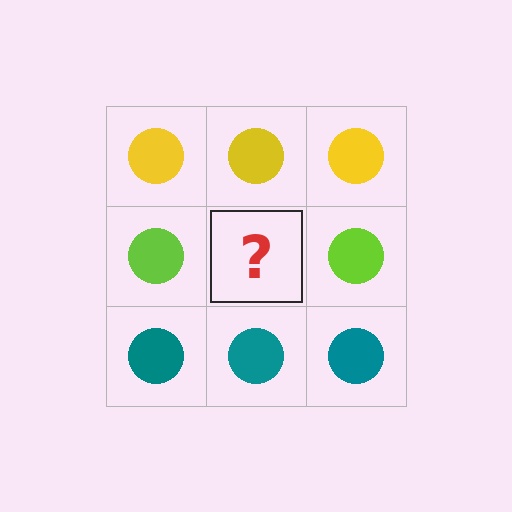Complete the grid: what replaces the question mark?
The question mark should be replaced with a lime circle.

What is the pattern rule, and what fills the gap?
The rule is that each row has a consistent color. The gap should be filled with a lime circle.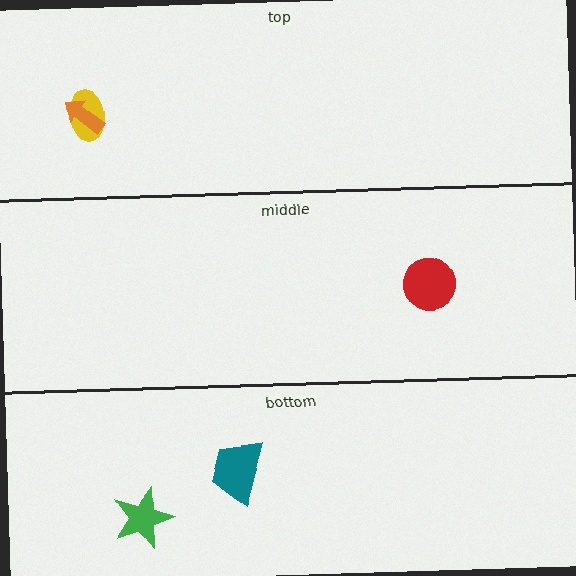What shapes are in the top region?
The yellow ellipse, the orange arrow.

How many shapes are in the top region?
2.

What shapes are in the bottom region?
The teal trapezoid, the green star.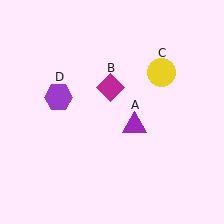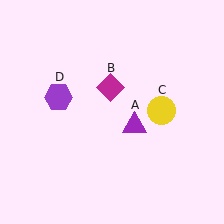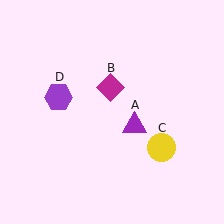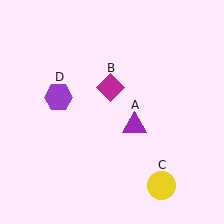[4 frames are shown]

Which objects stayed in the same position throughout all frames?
Purple triangle (object A) and magenta diamond (object B) and purple hexagon (object D) remained stationary.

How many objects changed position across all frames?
1 object changed position: yellow circle (object C).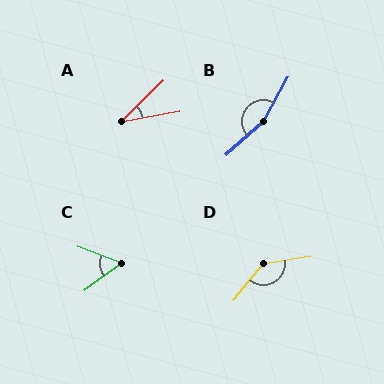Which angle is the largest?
B, at approximately 160 degrees.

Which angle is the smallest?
A, at approximately 34 degrees.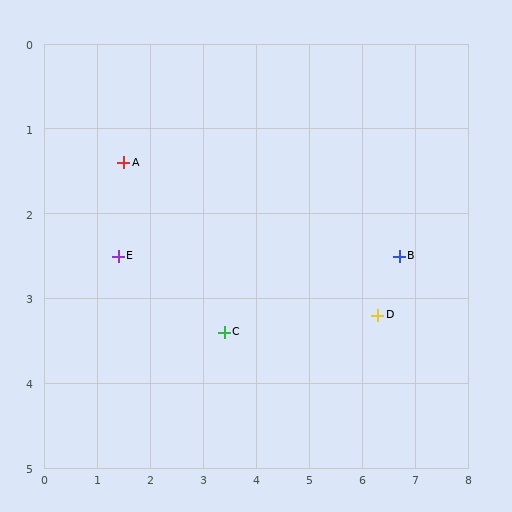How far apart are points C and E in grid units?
Points C and E are about 2.2 grid units apart.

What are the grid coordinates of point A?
Point A is at approximately (1.5, 1.4).